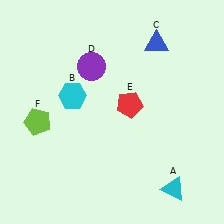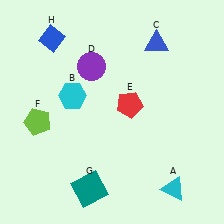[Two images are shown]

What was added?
A teal square (G), a blue diamond (H) were added in Image 2.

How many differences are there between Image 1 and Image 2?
There are 2 differences between the two images.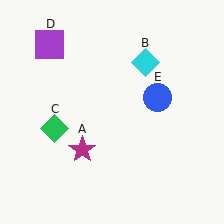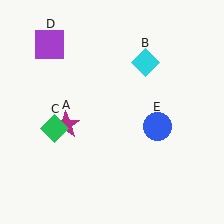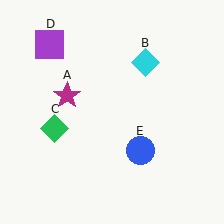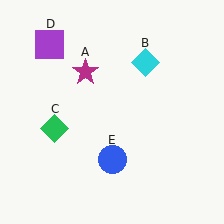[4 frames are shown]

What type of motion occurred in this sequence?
The magenta star (object A), blue circle (object E) rotated clockwise around the center of the scene.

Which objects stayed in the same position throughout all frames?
Cyan diamond (object B) and green diamond (object C) and purple square (object D) remained stationary.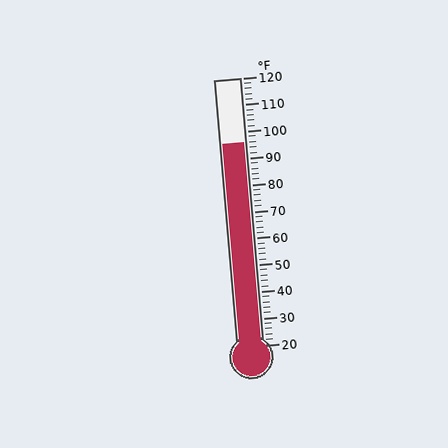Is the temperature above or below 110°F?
The temperature is below 110°F.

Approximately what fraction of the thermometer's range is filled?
The thermometer is filled to approximately 75% of its range.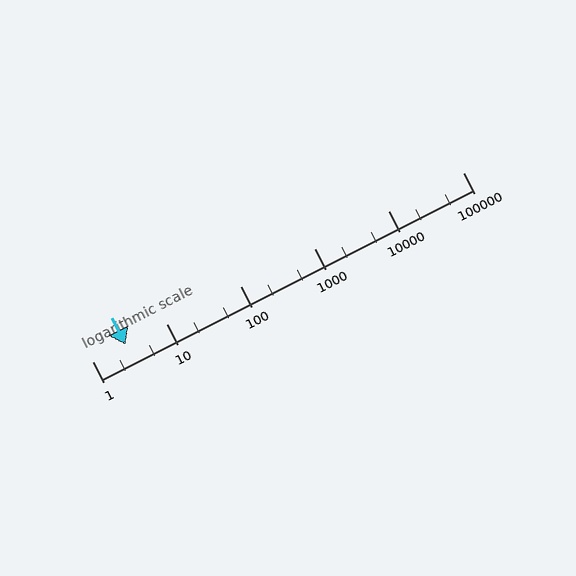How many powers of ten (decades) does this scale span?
The scale spans 5 decades, from 1 to 100000.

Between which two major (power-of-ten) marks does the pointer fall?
The pointer is between 1 and 10.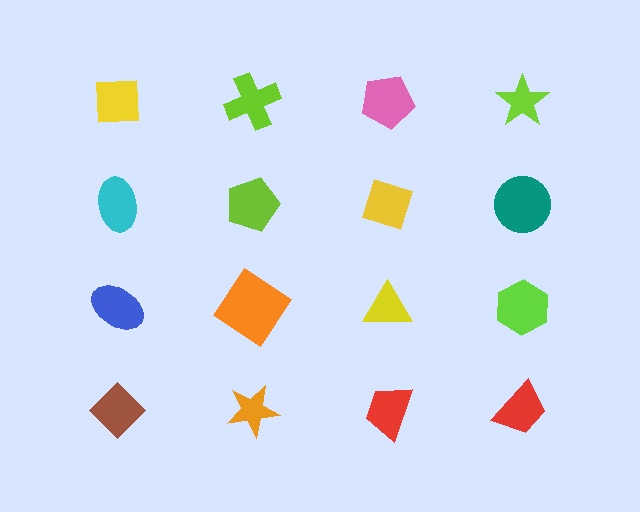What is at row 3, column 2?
An orange diamond.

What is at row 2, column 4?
A teal circle.